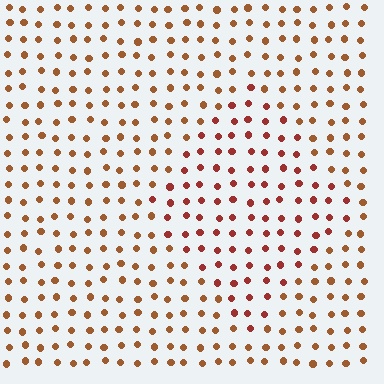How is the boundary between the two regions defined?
The boundary is defined purely by a slight shift in hue (about 25 degrees). Spacing, size, and orientation are identical on both sides.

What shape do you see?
I see a diamond.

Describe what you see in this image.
The image is filled with small brown elements in a uniform arrangement. A diamond-shaped region is visible where the elements are tinted to a slightly different hue, forming a subtle color boundary.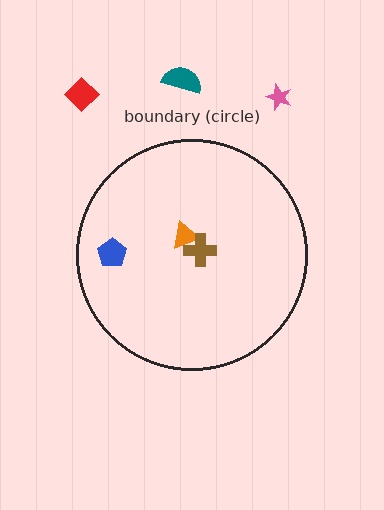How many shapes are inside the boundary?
3 inside, 3 outside.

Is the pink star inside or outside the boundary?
Outside.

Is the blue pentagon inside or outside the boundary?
Inside.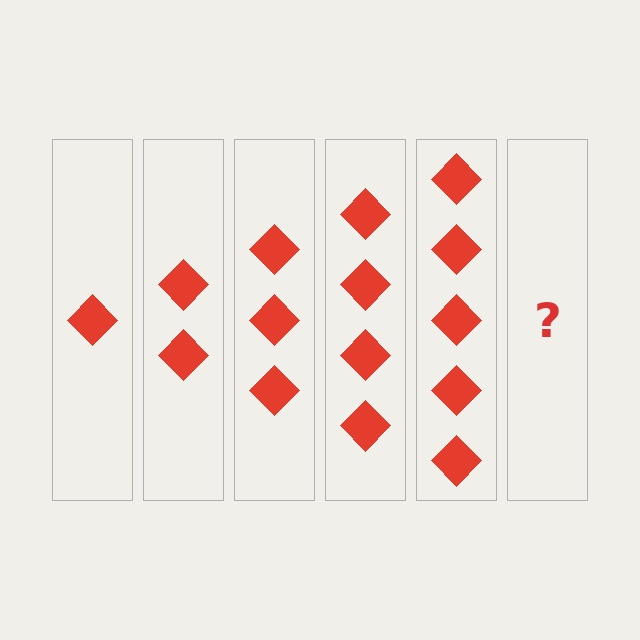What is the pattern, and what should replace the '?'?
The pattern is that each step adds one more diamond. The '?' should be 6 diamonds.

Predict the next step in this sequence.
The next step is 6 diamonds.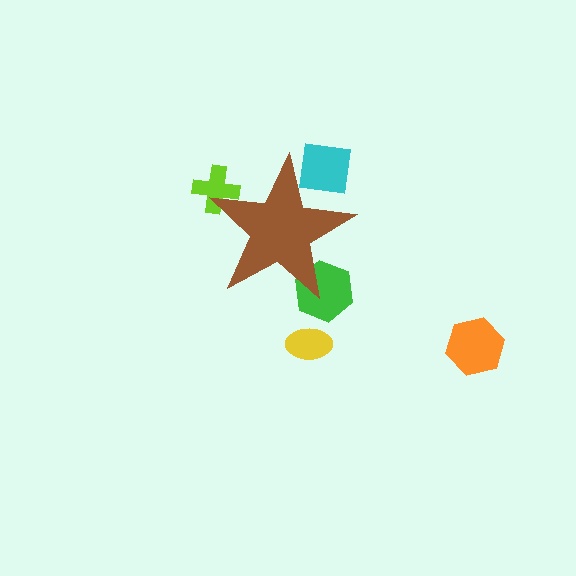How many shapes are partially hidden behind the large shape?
3 shapes are partially hidden.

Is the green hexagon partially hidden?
Yes, the green hexagon is partially hidden behind the brown star.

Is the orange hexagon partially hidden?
No, the orange hexagon is fully visible.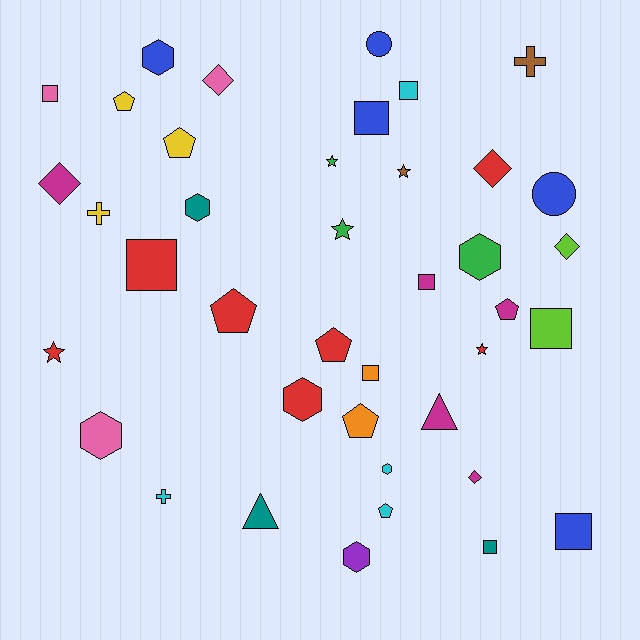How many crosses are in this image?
There are 3 crosses.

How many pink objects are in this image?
There are 3 pink objects.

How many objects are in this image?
There are 40 objects.